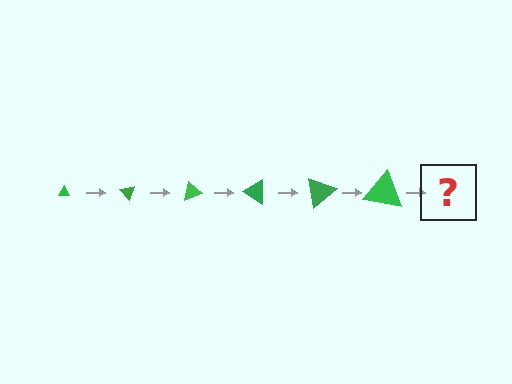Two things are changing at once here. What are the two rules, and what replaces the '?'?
The two rules are that the triangle grows larger each step and it rotates 50 degrees each step. The '?' should be a triangle, larger than the previous one and rotated 300 degrees from the start.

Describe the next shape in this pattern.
It should be a triangle, larger than the previous one and rotated 300 degrees from the start.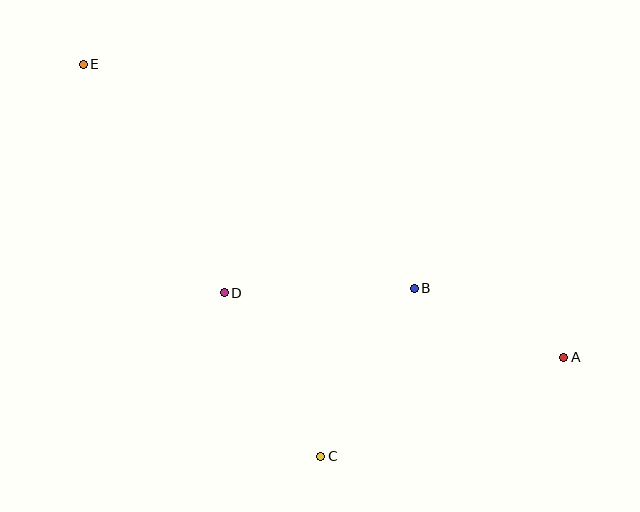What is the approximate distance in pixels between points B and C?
The distance between B and C is approximately 193 pixels.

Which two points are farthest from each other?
Points A and E are farthest from each other.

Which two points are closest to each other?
Points A and B are closest to each other.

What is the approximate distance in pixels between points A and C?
The distance between A and C is approximately 263 pixels.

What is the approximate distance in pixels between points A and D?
The distance between A and D is approximately 345 pixels.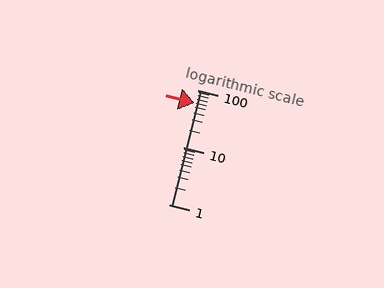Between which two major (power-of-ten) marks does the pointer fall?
The pointer is between 10 and 100.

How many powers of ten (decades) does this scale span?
The scale spans 2 decades, from 1 to 100.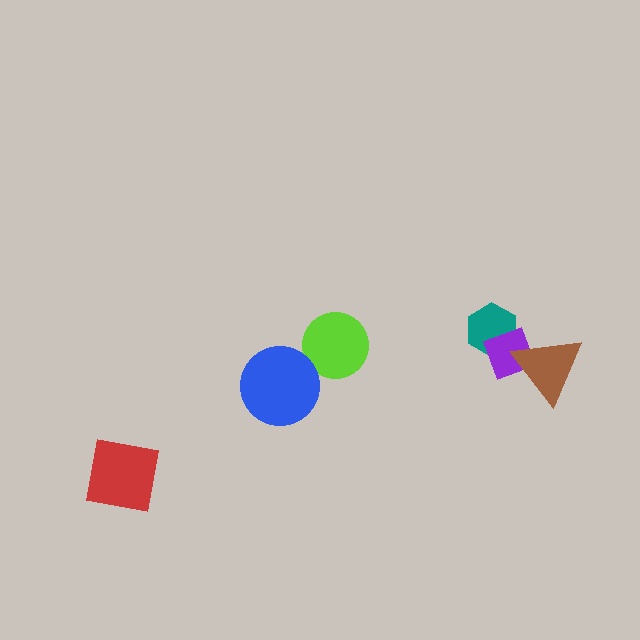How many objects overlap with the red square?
0 objects overlap with the red square.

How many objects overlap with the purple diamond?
2 objects overlap with the purple diamond.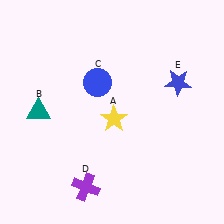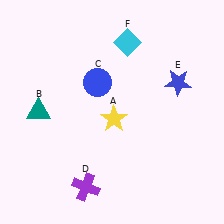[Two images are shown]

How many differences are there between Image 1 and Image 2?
There is 1 difference between the two images.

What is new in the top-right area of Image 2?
A cyan diamond (F) was added in the top-right area of Image 2.